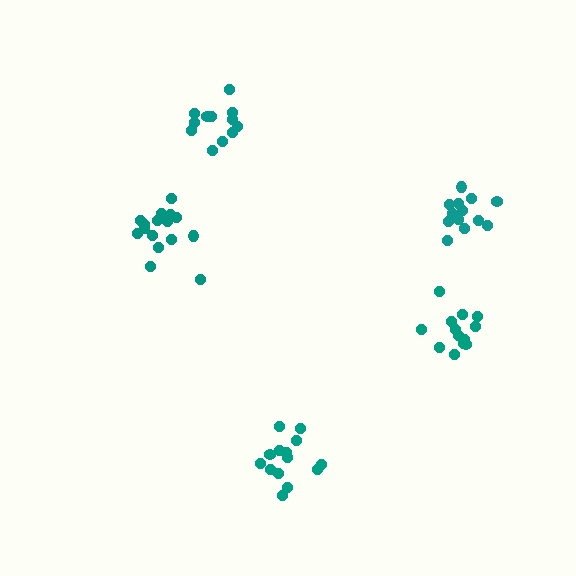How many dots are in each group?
Group 1: 12 dots, Group 2: 14 dots, Group 3: 16 dots, Group 4: 13 dots, Group 5: 13 dots (68 total).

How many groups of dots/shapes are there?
There are 5 groups.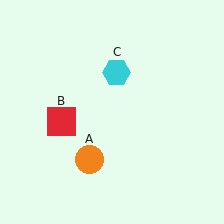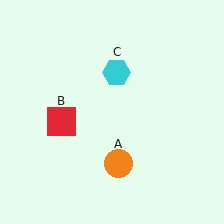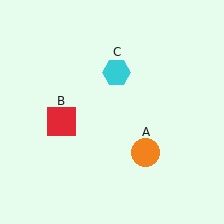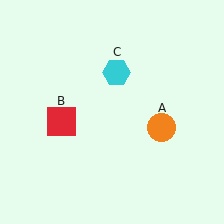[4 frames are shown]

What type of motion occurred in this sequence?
The orange circle (object A) rotated counterclockwise around the center of the scene.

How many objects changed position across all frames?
1 object changed position: orange circle (object A).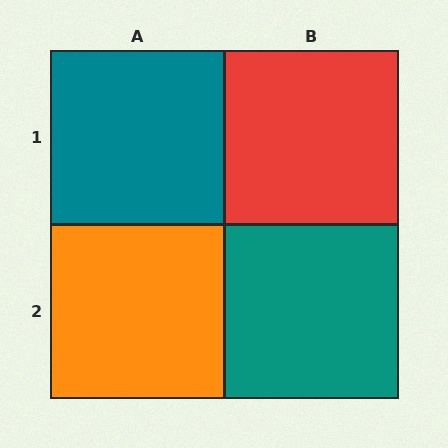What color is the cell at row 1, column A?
Teal.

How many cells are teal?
2 cells are teal.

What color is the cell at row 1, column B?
Red.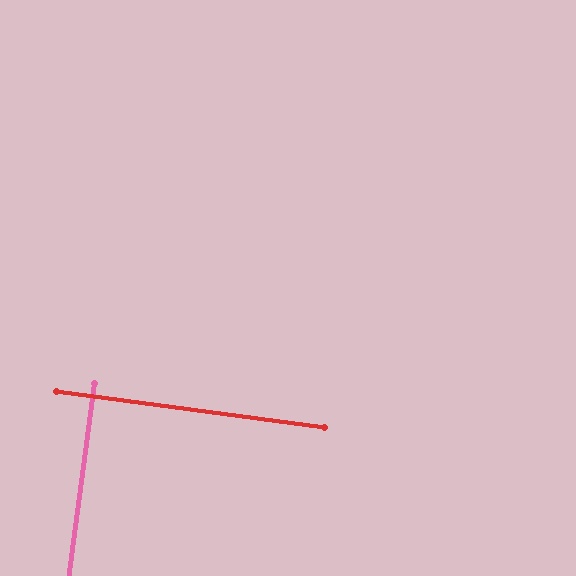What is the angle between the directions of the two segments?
Approximately 90 degrees.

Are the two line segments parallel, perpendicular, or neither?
Perpendicular — they meet at approximately 90°.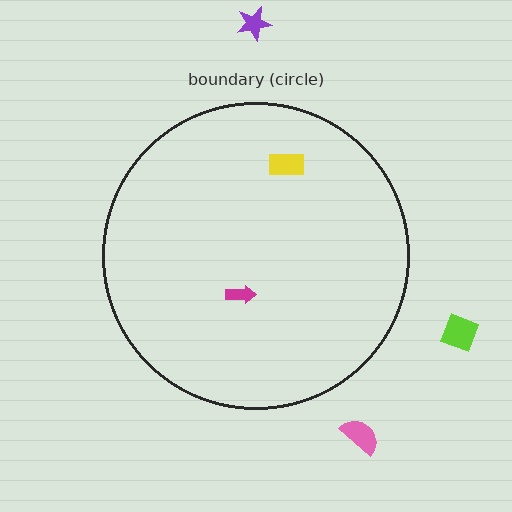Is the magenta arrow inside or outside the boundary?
Inside.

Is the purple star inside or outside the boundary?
Outside.